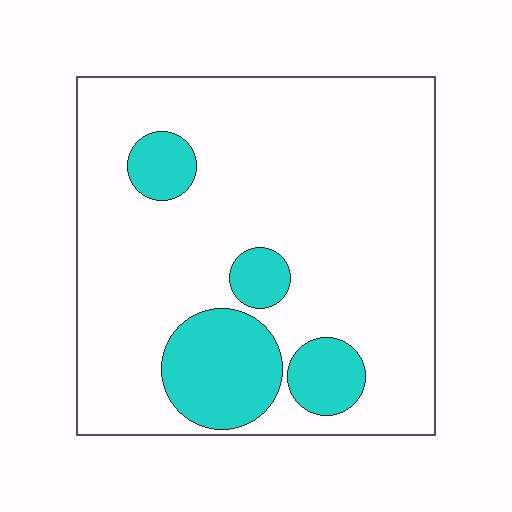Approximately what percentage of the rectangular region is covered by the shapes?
Approximately 20%.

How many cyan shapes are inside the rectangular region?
4.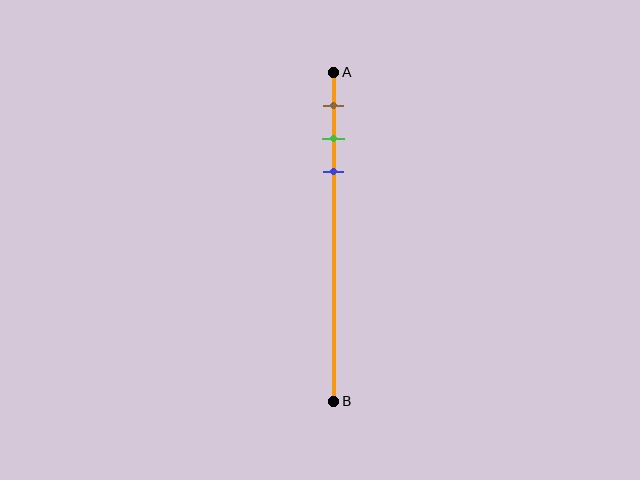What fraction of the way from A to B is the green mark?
The green mark is approximately 20% (0.2) of the way from A to B.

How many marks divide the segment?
There are 3 marks dividing the segment.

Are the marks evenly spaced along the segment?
Yes, the marks are approximately evenly spaced.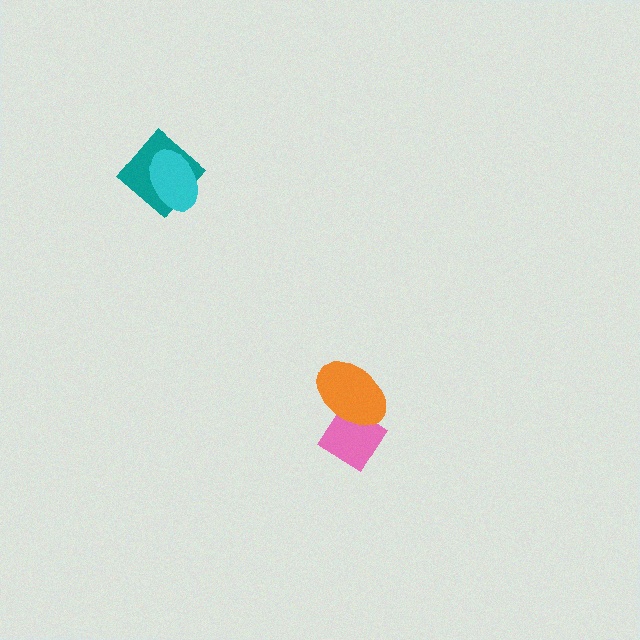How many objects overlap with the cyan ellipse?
1 object overlaps with the cyan ellipse.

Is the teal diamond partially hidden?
Yes, it is partially covered by another shape.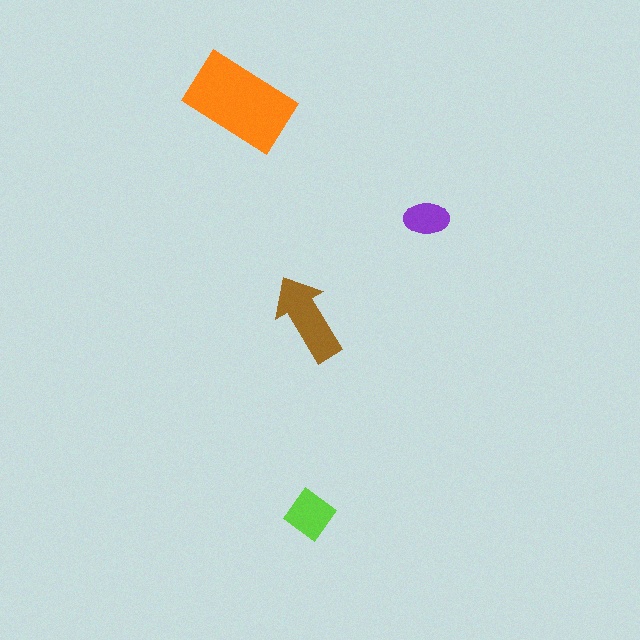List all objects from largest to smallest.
The orange rectangle, the brown arrow, the lime diamond, the purple ellipse.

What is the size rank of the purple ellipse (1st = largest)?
4th.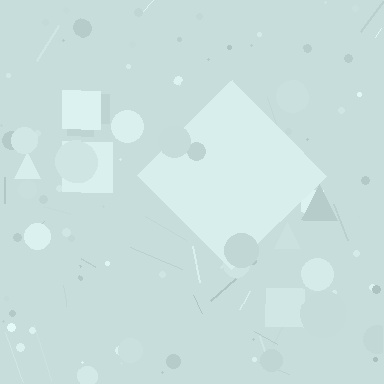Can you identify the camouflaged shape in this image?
The camouflaged shape is a diamond.